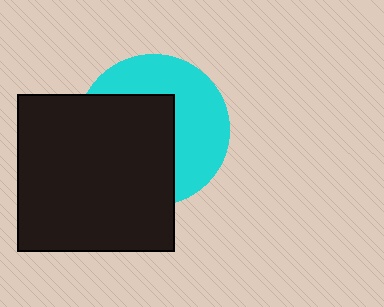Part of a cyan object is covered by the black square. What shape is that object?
It is a circle.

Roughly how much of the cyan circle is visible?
About half of it is visible (roughly 47%).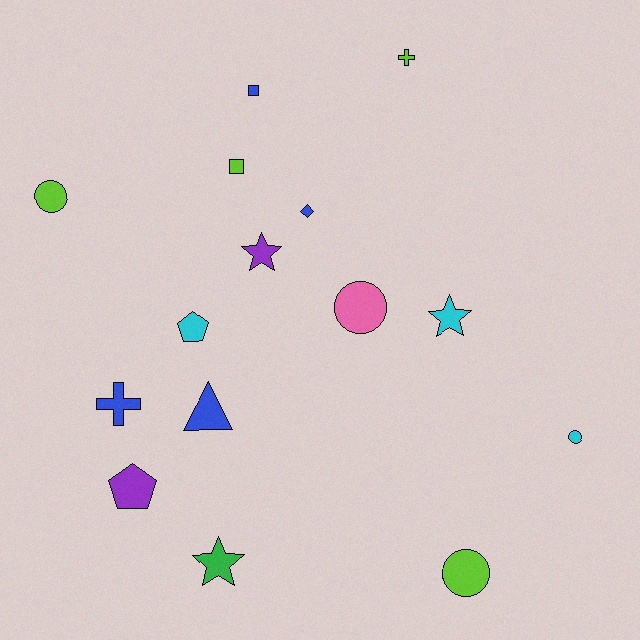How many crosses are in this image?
There are 2 crosses.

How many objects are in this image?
There are 15 objects.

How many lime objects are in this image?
There are 4 lime objects.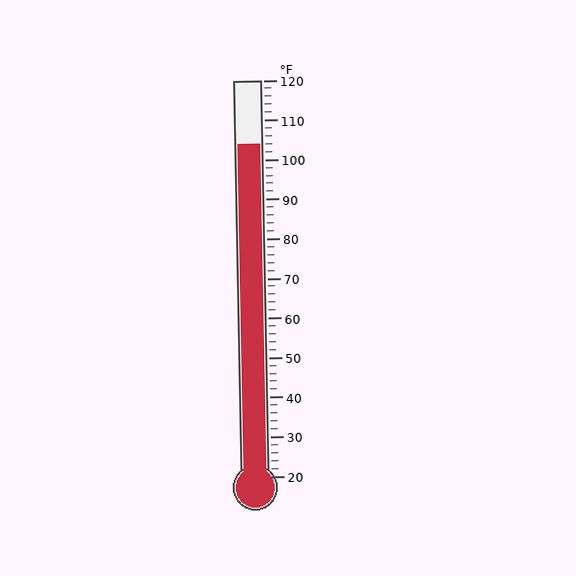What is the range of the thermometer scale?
The thermometer scale ranges from 20°F to 120°F.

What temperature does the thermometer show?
The thermometer shows approximately 104°F.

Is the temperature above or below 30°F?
The temperature is above 30°F.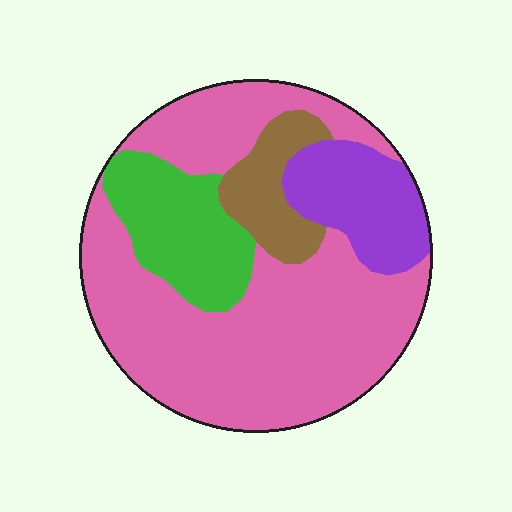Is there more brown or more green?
Green.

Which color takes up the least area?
Brown, at roughly 10%.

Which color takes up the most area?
Pink, at roughly 60%.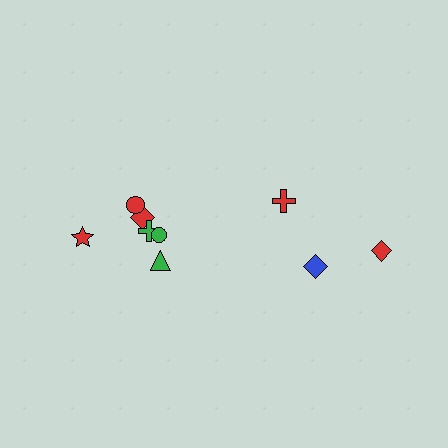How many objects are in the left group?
There are 6 objects.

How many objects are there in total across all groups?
There are 9 objects.